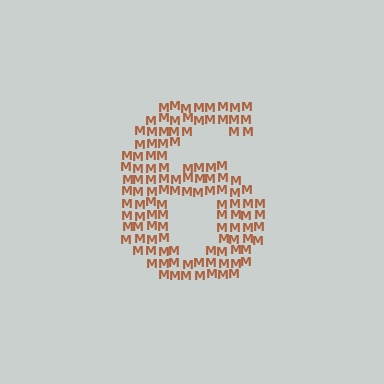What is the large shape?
The large shape is the digit 6.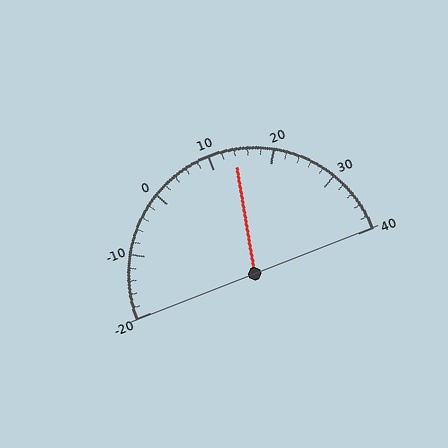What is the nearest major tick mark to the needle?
The nearest major tick mark is 10.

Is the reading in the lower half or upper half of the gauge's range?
The reading is in the upper half of the range (-20 to 40).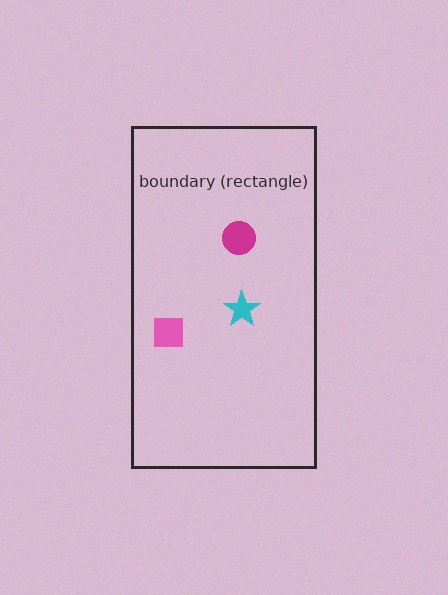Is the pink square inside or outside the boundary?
Inside.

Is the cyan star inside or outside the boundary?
Inside.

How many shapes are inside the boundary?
3 inside, 0 outside.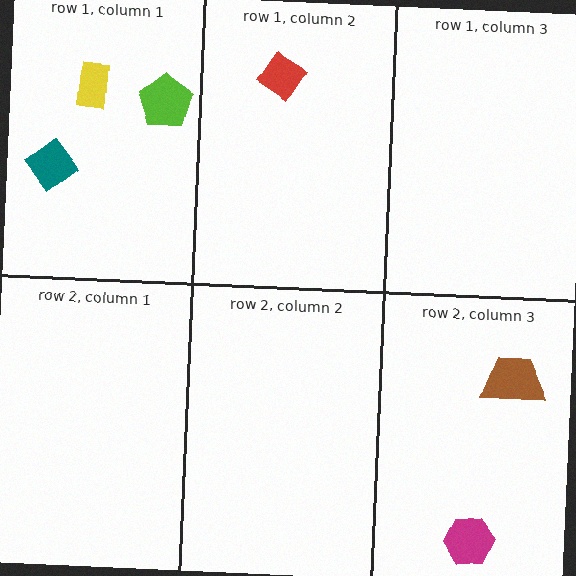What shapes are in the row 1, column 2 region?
The red diamond.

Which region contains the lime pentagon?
The row 1, column 1 region.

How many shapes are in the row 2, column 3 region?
2.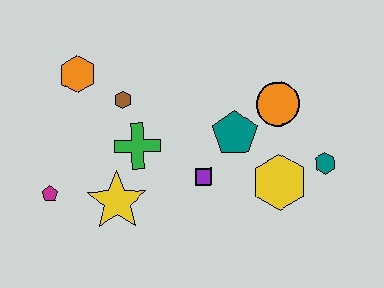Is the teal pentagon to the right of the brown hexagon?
Yes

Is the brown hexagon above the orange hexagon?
No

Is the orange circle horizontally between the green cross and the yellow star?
No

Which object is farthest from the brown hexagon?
The teal hexagon is farthest from the brown hexagon.